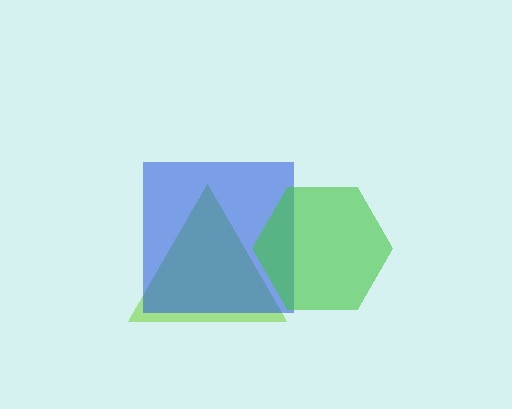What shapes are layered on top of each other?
The layered shapes are: a lime triangle, a blue square, a green hexagon.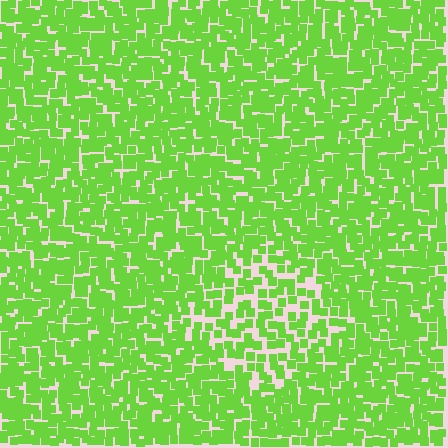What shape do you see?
I see a diamond.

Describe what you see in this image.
The image contains small lime elements arranged at two different densities. A diamond-shaped region is visible where the elements are less densely packed than the surrounding area.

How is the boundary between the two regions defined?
The boundary is defined by a change in element density (approximately 1.7x ratio). All elements are the same color, size, and shape.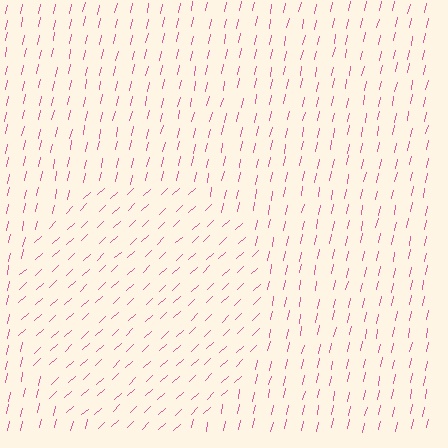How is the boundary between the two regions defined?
The boundary is defined purely by a change in line orientation (approximately 35 degrees difference). All lines are the same color and thickness.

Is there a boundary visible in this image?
Yes, there is a texture boundary formed by a change in line orientation.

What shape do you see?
I see a circle.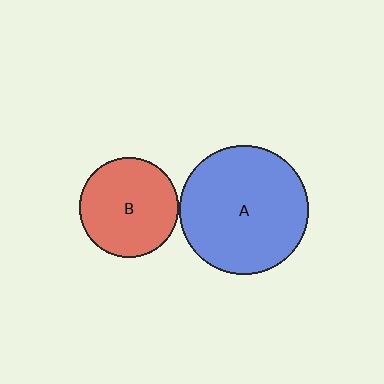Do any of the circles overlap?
No, none of the circles overlap.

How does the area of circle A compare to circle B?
Approximately 1.7 times.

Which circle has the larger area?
Circle A (blue).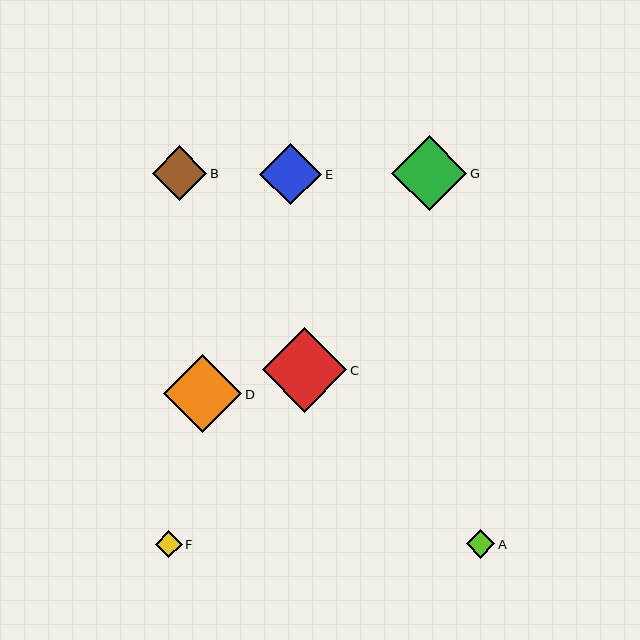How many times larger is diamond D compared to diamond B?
Diamond D is approximately 1.4 times the size of diamond B.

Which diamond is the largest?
Diamond C is the largest with a size of approximately 85 pixels.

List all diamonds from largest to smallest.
From largest to smallest: C, D, G, E, B, A, F.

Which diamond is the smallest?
Diamond F is the smallest with a size of approximately 27 pixels.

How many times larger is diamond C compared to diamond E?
Diamond C is approximately 1.4 times the size of diamond E.